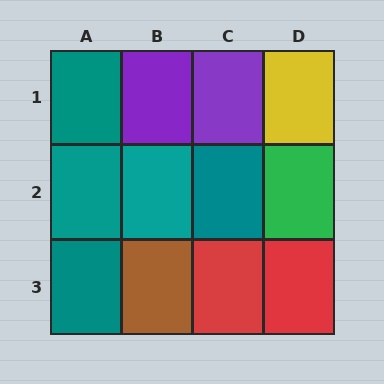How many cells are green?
1 cell is green.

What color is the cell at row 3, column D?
Red.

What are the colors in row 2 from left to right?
Teal, teal, teal, green.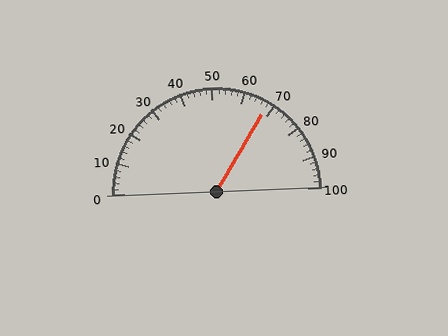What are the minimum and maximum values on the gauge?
The gauge ranges from 0 to 100.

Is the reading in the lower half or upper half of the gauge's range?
The reading is in the upper half of the range (0 to 100).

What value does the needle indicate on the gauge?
The needle indicates approximately 68.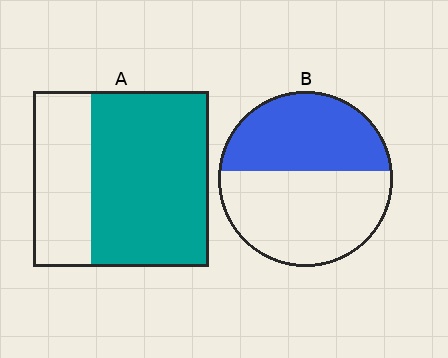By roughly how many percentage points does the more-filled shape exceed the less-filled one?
By roughly 25 percentage points (A over B).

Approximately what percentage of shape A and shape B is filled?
A is approximately 65% and B is approximately 45%.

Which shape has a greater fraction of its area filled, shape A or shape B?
Shape A.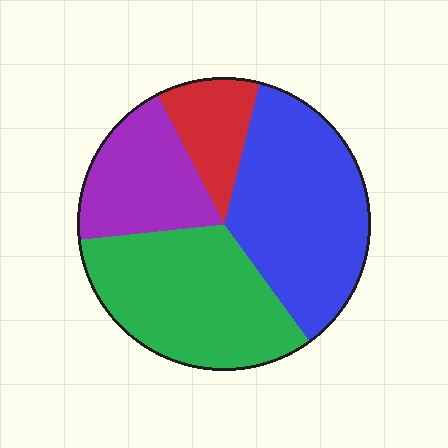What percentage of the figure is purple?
Purple takes up about one fifth (1/5) of the figure.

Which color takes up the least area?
Red, at roughly 10%.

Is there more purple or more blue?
Blue.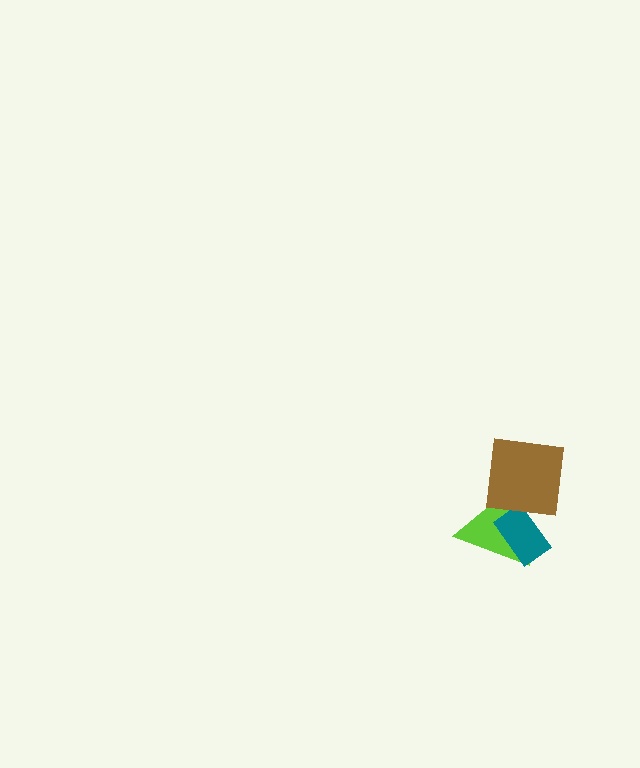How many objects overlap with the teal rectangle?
2 objects overlap with the teal rectangle.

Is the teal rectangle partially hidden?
Yes, it is partially covered by another shape.